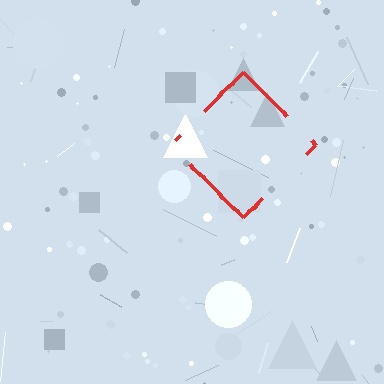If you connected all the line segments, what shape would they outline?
They would outline a diamond.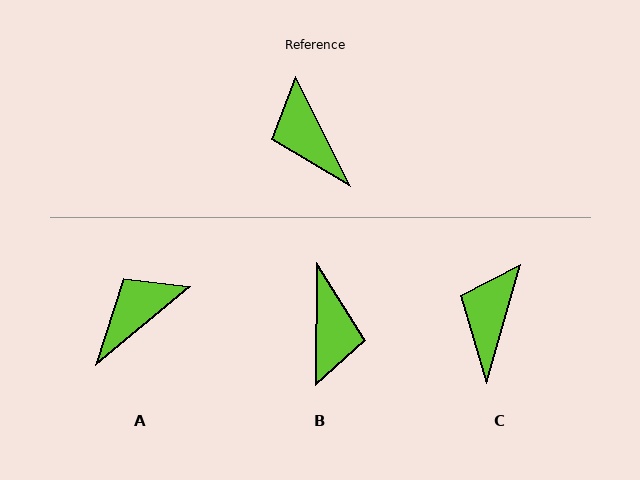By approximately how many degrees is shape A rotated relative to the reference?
Approximately 77 degrees clockwise.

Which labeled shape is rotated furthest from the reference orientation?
B, about 153 degrees away.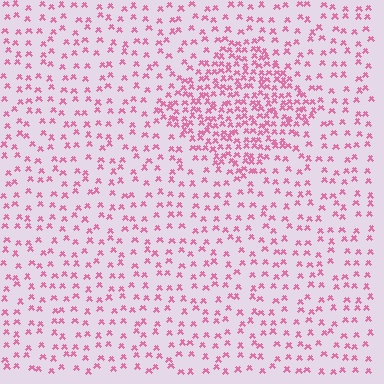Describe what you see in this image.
The image contains small pink elements arranged at two different densities. A diamond-shaped region is visible where the elements are more densely packed than the surrounding area.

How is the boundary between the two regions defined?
The boundary is defined by a change in element density (approximately 2.4x ratio). All elements are the same color, size, and shape.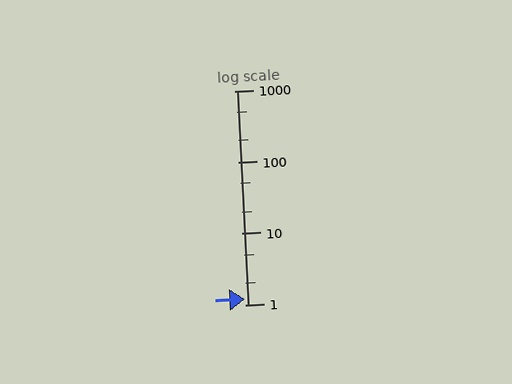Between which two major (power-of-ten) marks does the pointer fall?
The pointer is between 1 and 10.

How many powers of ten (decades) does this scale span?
The scale spans 3 decades, from 1 to 1000.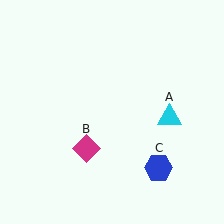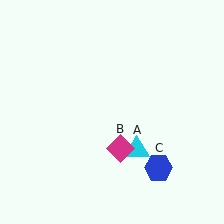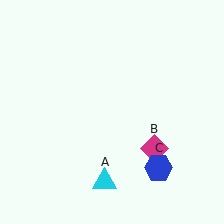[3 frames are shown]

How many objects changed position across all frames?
2 objects changed position: cyan triangle (object A), magenta diamond (object B).